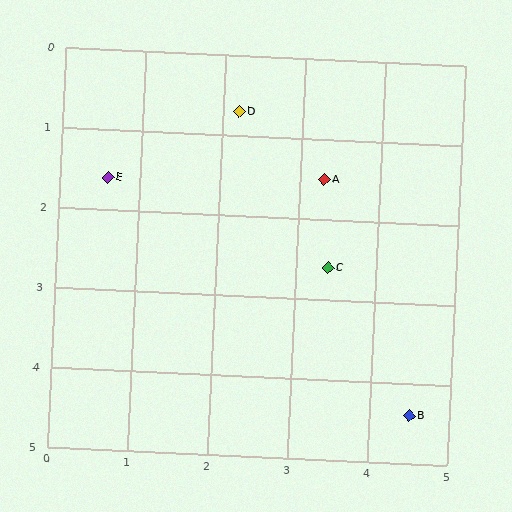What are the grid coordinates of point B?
Point B is at approximately (4.5, 4.4).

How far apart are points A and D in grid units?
Points A and D are about 1.4 grid units apart.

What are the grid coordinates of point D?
Point D is at approximately (2.2, 0.7).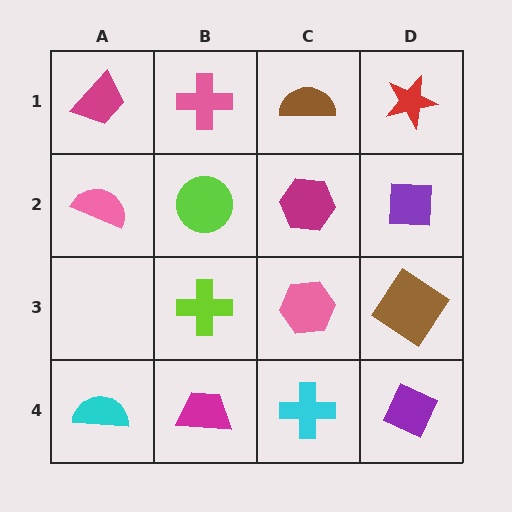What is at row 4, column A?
A cyan semicircle.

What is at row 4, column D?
A purple diamond.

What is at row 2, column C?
A magenta hexagon.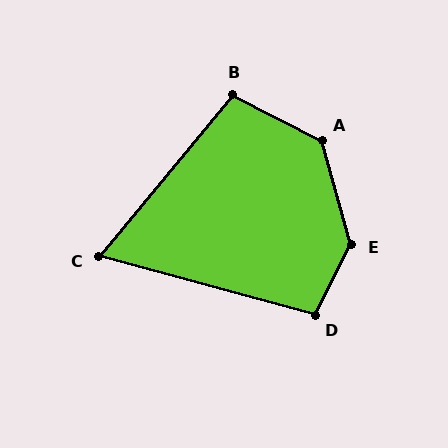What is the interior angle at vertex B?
Approximately 103 degrees (obtuse).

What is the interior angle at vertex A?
Approximately 132 degrees (obtuse).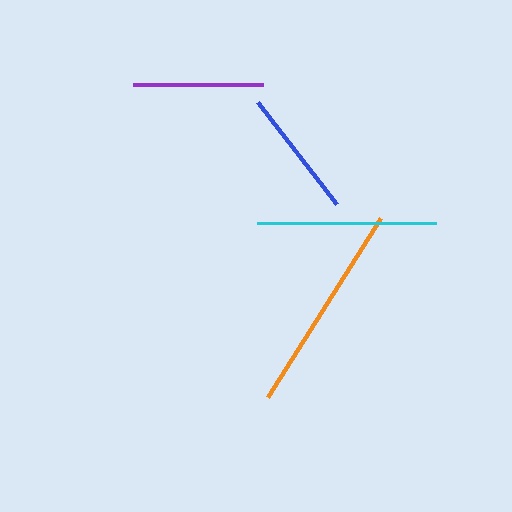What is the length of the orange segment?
The orange segment is approximately 212 pixels long.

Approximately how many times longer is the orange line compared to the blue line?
The orange line is approximately 1.6 times the length of the blue line.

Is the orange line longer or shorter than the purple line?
The orange line is longer than the purple line.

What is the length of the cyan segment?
The cyan segment is approximately 179 pixels long.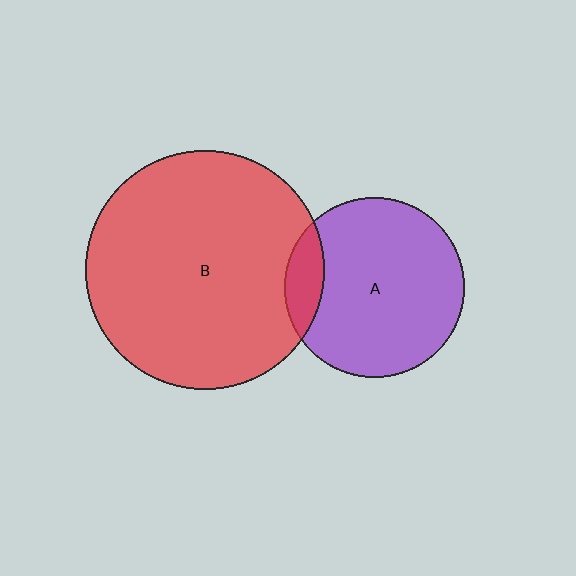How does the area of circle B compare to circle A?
Approximately 1.8 times.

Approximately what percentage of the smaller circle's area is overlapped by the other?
Approximately 10%.